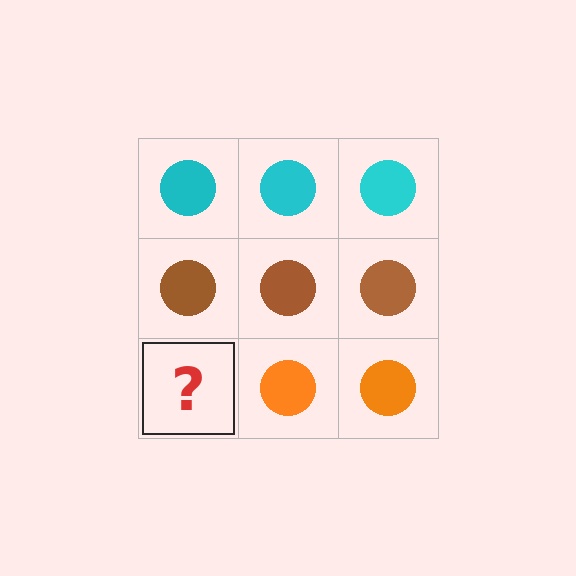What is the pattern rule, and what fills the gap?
The rule is that each row has a consistent color. The gap should be filled with an orange circle.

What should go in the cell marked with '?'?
The missing cell should contain an orange circle.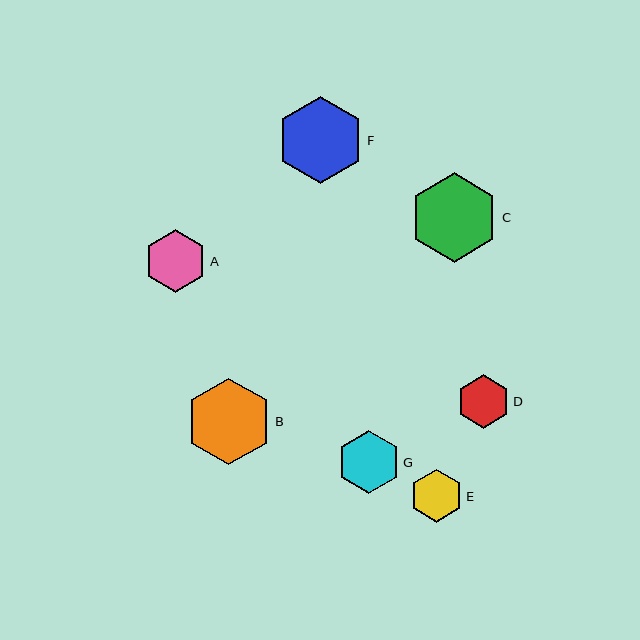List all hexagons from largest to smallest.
From largest to smallest: C, F, B, G, A, D, E.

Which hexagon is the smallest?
Hexagon E is the smallest with a size of approximately 53 pixels.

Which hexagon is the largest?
Hexagon C is the largest with a size of approximately 89 pixels.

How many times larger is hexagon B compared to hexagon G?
Hexagon B is approximately 1.4 times the size of hexagon G.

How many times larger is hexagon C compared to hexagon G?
Hexagon C is approximately 1.4 times the size of hexagon G.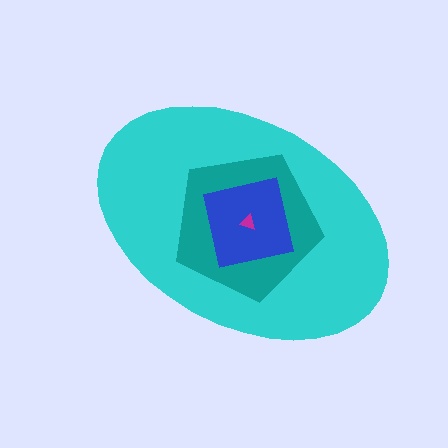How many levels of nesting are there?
4.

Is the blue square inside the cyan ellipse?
Yes.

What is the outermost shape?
The cyan ellipse.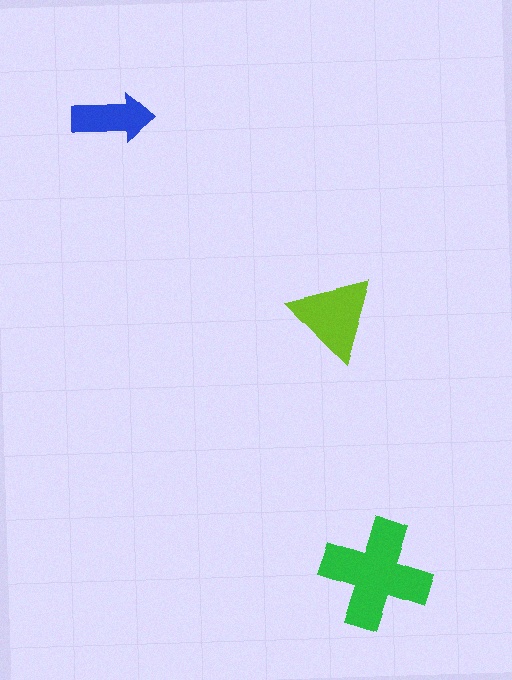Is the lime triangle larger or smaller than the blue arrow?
Larger.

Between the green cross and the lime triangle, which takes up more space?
The green cross.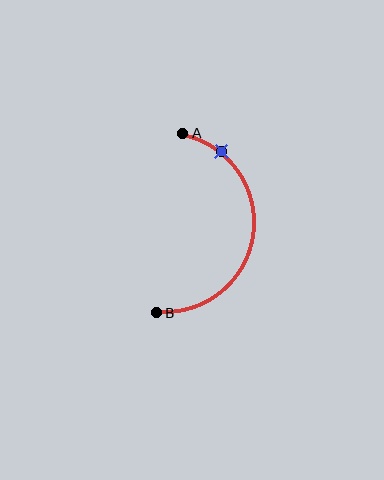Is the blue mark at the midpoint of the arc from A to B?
No. The blue mark lies on the arc but is closer to endpoint A. The arc midpoint would be at the point on the curve equidistant along the arc from both A and B.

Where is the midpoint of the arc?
The arc midpoint is the point on the curve farthest from the straight line joining A and B. It sits to the right of that line.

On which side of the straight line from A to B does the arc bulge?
The arc bulges to the right of the straight line connecting A and B.